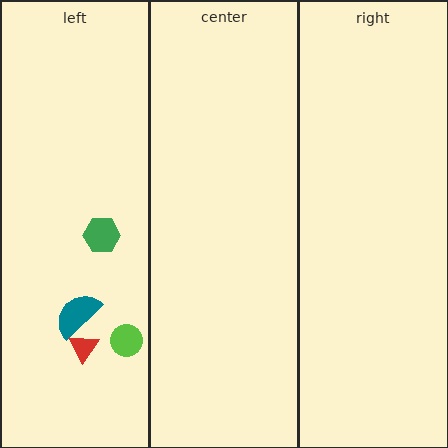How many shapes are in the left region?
4.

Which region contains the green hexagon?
The left region.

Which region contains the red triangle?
The left region.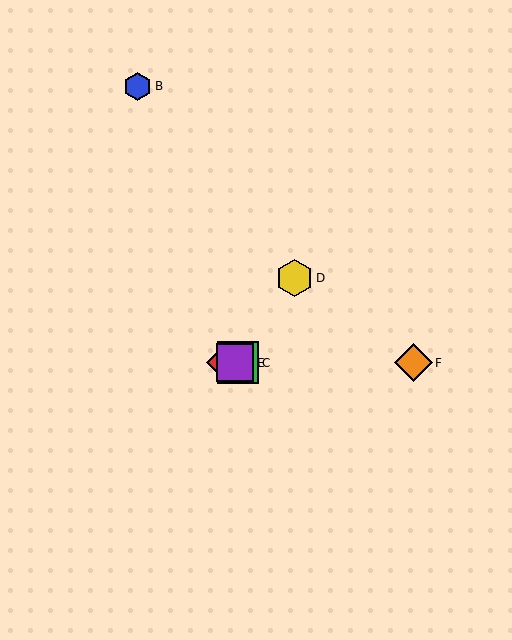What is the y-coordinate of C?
Object C is at y≈363.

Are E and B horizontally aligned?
No, E is at y≈363 and B is at y≈86.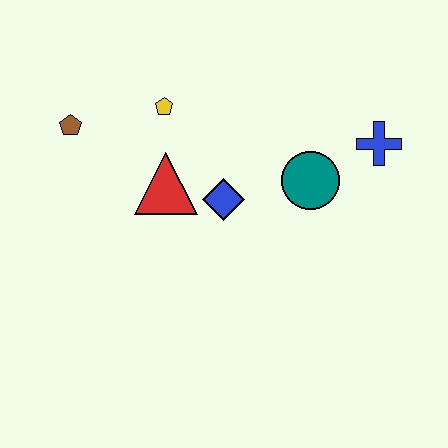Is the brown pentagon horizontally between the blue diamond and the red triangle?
No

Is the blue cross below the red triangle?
No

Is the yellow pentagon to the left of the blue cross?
Yes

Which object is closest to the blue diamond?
The red triangle is closest to the blue diamond.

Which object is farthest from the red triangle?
The blue cross is farthest from the red triangle.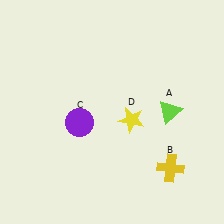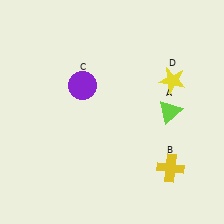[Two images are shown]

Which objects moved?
The objects that moved are: the purple circle (C), the yellow star (D).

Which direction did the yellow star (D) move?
The yellow star (D) moved right.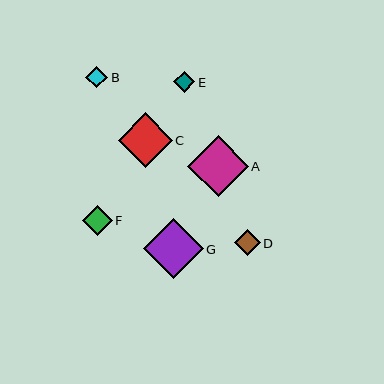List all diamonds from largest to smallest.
From largest to smallest: G, A, C, F, D, B, E.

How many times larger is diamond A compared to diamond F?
Diamond A is approximately 2.0 times the size of diamond F.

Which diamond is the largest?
Diamond G is the largest with a size of approximately 60 pixels.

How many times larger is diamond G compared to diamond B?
Diamond G is approximately 2.8 times the size of diamond B.